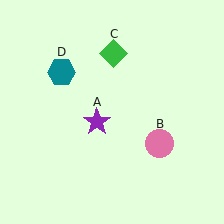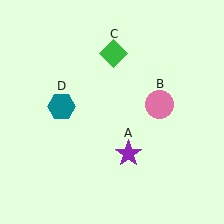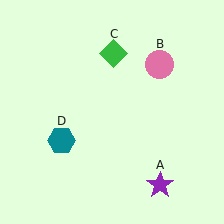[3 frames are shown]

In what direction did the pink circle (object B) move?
The pink circle (object B) moved up.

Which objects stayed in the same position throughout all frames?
Green diamond (object C) remained stationary.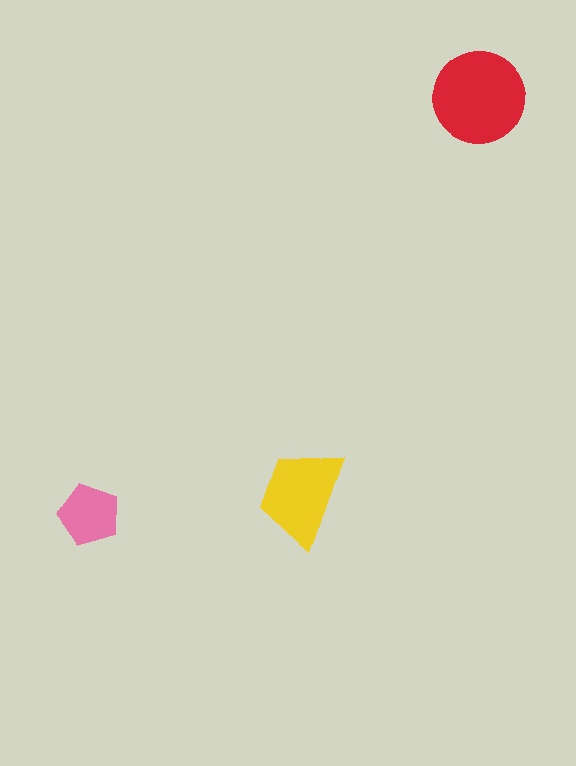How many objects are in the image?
There are 3 objects in the image.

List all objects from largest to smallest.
The red circle, the yellow trapezoid, the pink pentagon.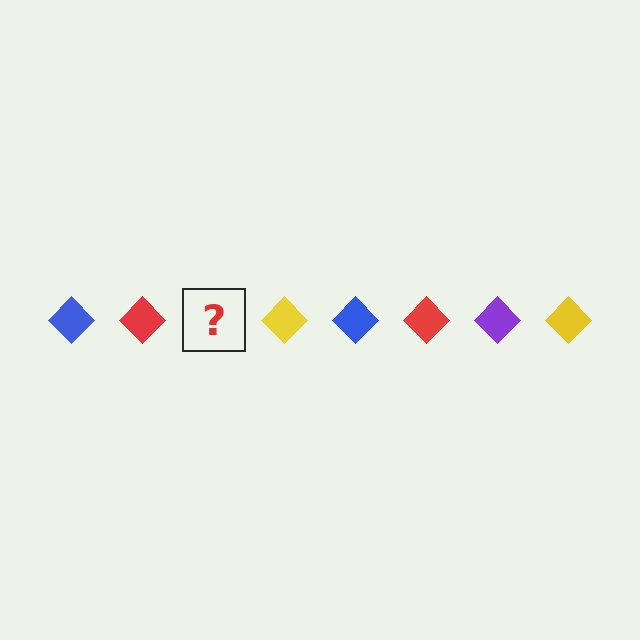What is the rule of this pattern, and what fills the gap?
The rule is that the pattern cycles through blue, red, purple, yellow diamonds. The gap should be filled with a purple diamond.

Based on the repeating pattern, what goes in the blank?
The blank should be a purple diamond.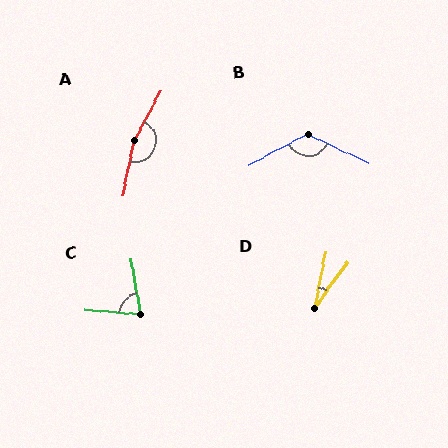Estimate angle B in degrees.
Approximately 127 degrees.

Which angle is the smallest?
D, at approximately 25 degrees.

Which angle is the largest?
A, at approximately 164 degrees.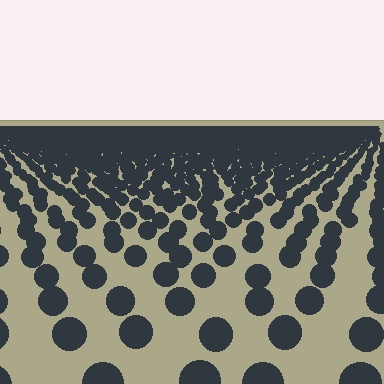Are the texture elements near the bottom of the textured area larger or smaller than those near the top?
Larger. Near the bottom, elements are closer to the viewer and appear at a bigger on-screen size.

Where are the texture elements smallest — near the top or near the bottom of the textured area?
Near the top.